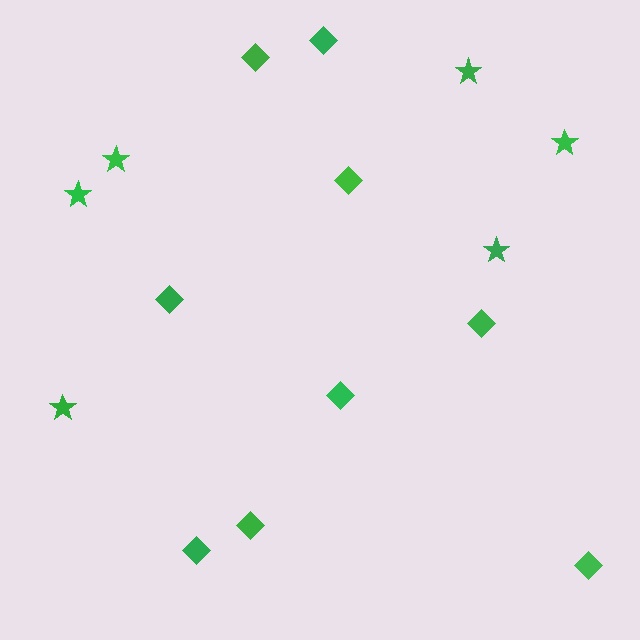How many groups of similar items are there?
There are 2 groups: one group of stars (6) and one group of diamonds (9).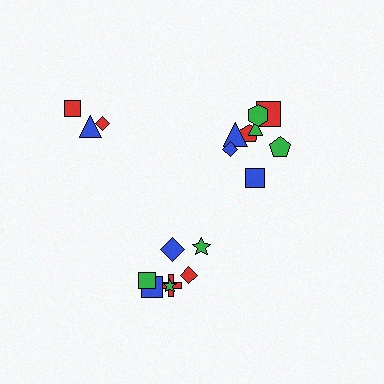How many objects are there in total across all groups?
There are 18 objects.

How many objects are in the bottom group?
There are 7 objects.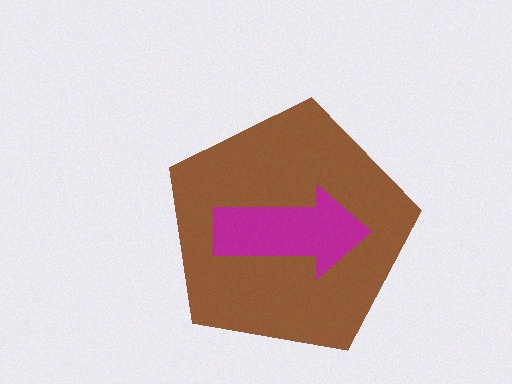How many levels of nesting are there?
2.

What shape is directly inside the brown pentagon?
The magenta arrow.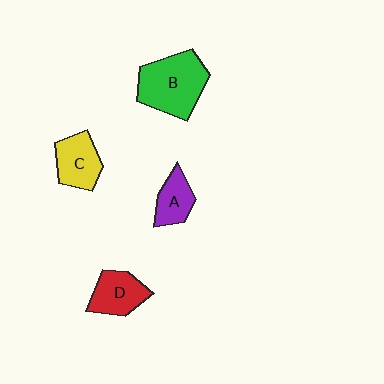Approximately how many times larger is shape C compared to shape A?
Approximately 1.3 times.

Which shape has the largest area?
Shape B (green).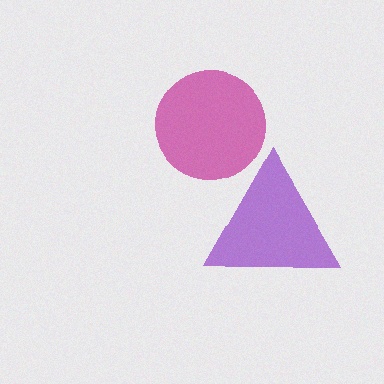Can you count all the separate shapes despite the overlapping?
Yes, there are 2 separate shapes.